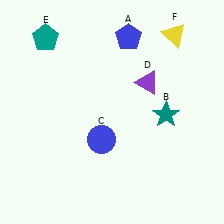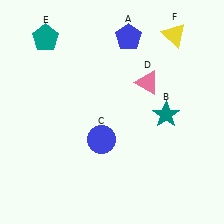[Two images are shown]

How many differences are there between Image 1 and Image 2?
There is 1 difference between the two images.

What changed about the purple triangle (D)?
In Image 1, D is purple. In Image 2, it changed to pink.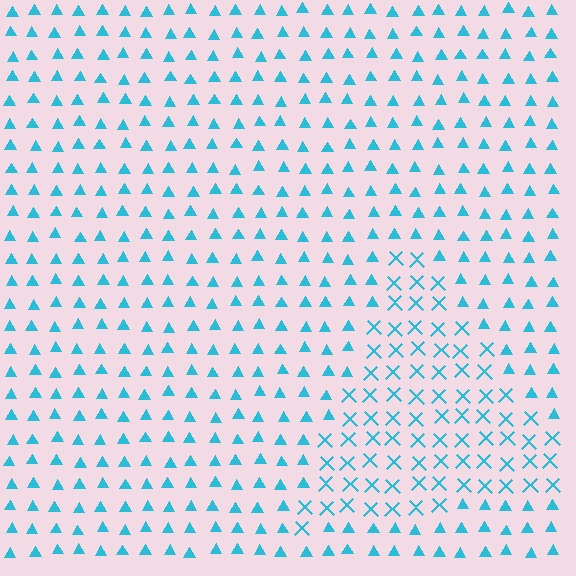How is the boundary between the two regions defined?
The boundary is defined by a change in element shape: X marks inside vs. triangles outside. All elements share the same color and spacing.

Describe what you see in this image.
The image is filled with small cyan elements arranged in a uniform grid. A triangle-shaped region contains X marks, while the surrounding area contains triangles. The boundary is defined purely by the change in element shape.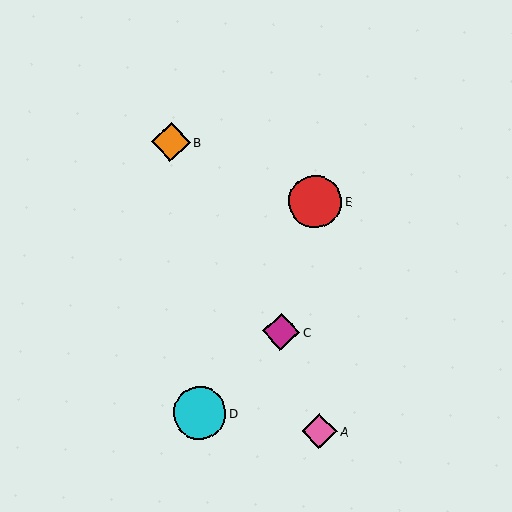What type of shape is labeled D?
Shape D is a cyan circle.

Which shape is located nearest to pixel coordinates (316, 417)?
The pink diamond (labeled A) at (320, 431) is nearest to that location.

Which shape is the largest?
The red circle (labeled E) is the largest.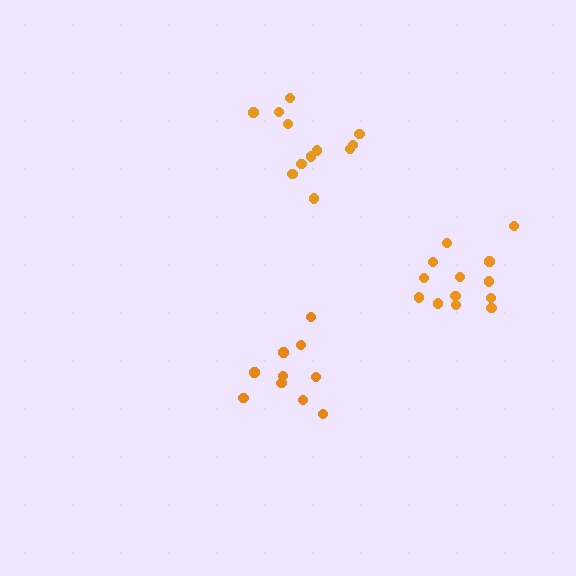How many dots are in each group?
Group 1: 10 dots, Group 2: 13 dots, Group 3: 12 dots (35 total).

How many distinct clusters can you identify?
There are 3 distinct clusters.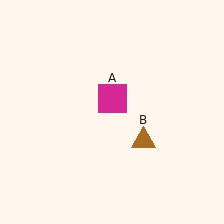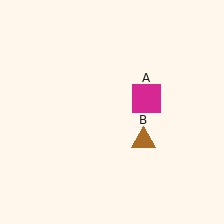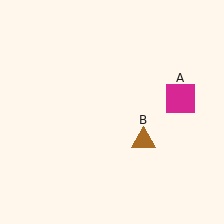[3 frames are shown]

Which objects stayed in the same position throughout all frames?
Brown triangle (object B) remained stationary.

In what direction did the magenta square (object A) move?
The magenta square (object A) moved right.